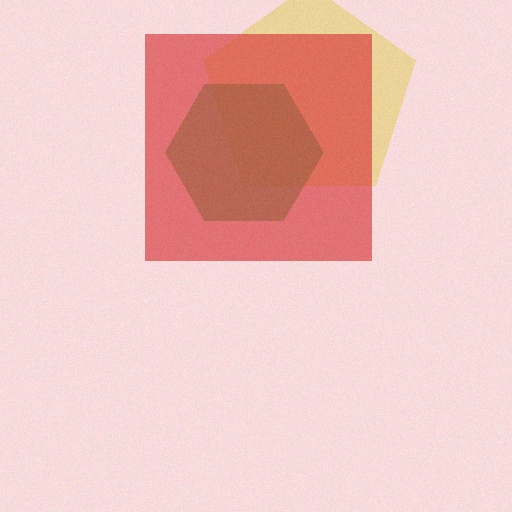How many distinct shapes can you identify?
There are 3 distinct shapes: a yellow pentagon, a green hexagon, a red square.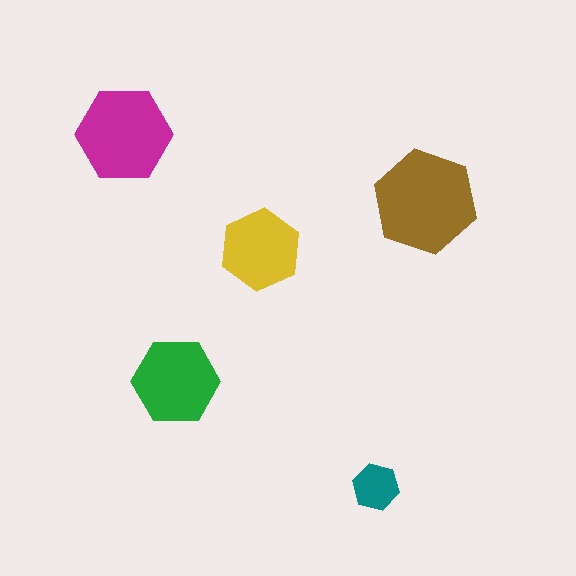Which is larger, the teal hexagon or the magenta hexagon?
The magenta one.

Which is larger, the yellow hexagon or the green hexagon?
The green one.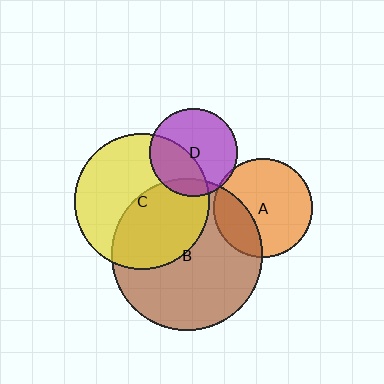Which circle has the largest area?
Circle B (brown).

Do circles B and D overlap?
Yes.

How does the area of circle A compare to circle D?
Approximately 1.3 times.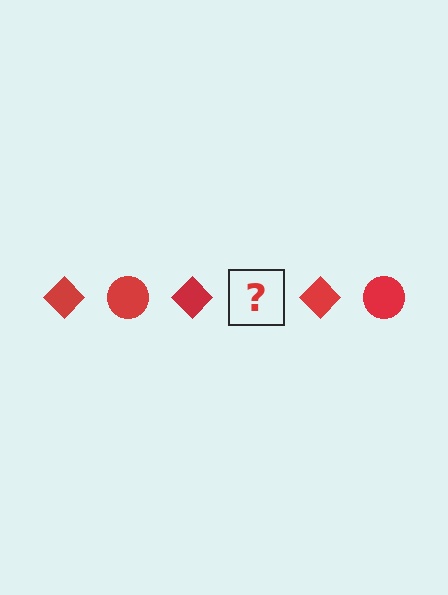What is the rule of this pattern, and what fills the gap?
The rule is that the pattern cycles through diamond, circle shapes in red. The gap should be filled with a red circle.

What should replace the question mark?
The question mark should be replaced with a red circle.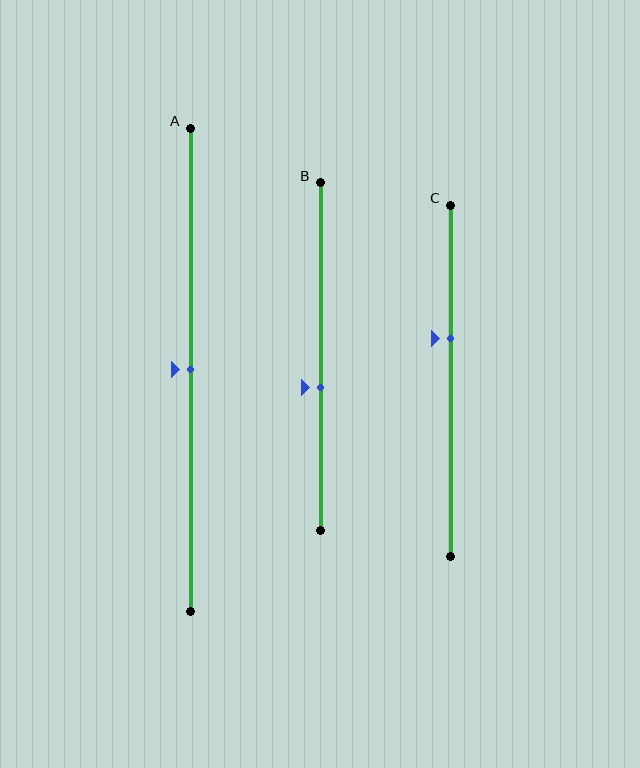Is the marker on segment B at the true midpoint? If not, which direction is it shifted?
No, the marker on segment B is shifted downward by about 9% of the segment length.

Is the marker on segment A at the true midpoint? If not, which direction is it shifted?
Yes, the marker on segment A is at the true midpoint.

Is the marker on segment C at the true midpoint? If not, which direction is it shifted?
No, the marker on segment C is shifted upward by about 12% of the segment length.